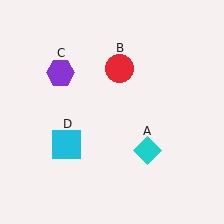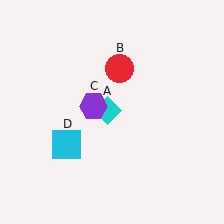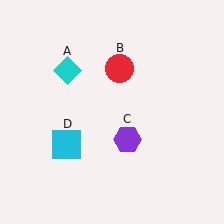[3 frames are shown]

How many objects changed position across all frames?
2 objects changed position: cyan diamond (object A), purple hexagon (object C).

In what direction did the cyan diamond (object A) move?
The cyan diamond (object A) moved up and to the left.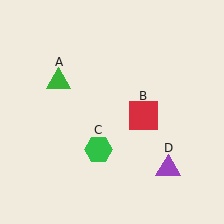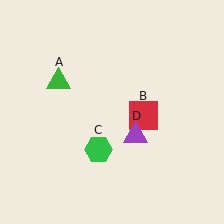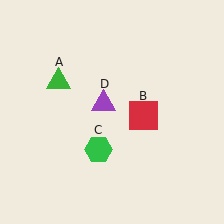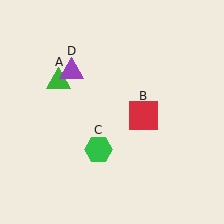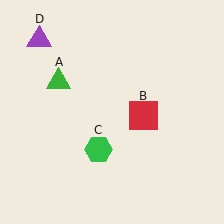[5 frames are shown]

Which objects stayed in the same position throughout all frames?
Green triangle (object A) and red square (object B) and green hexagon (object C) remained stationary.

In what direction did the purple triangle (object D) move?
The purple triangle (object D) moved up and to the left.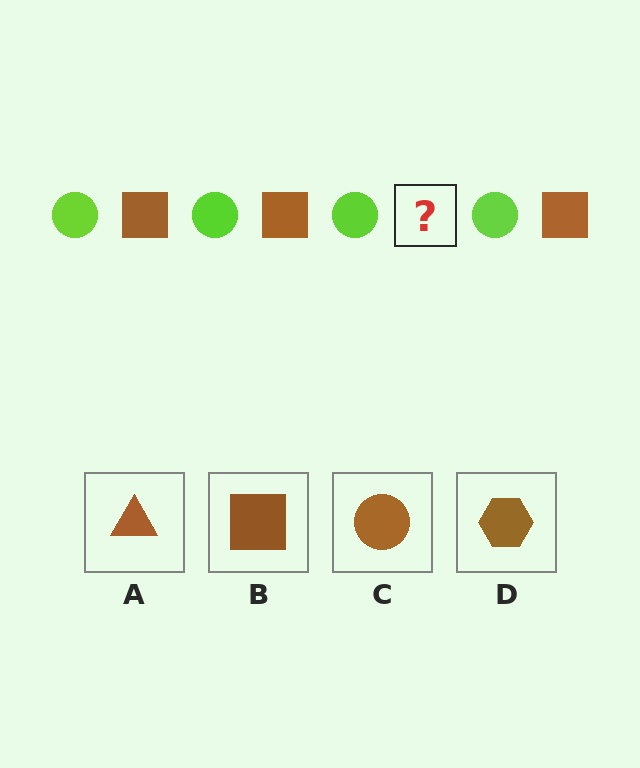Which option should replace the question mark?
Option B.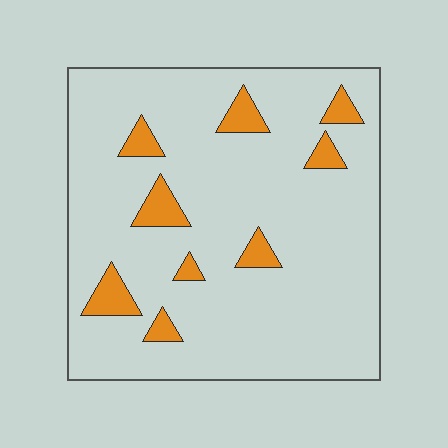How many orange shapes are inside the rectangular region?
9.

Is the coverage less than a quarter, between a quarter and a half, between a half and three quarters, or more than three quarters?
Less than a quarter.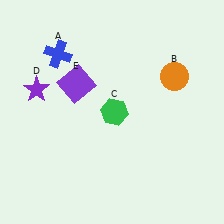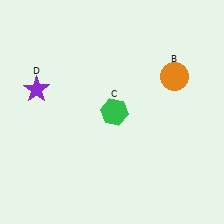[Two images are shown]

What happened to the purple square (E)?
The purple square (E) was removed in Image 2. It was in the top-left area of Image 1.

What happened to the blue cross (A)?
The blue cross (A) was removed in Image 2. It was in the top-left area of Image 1.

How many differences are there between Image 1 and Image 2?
There are 2 differences between the two images.